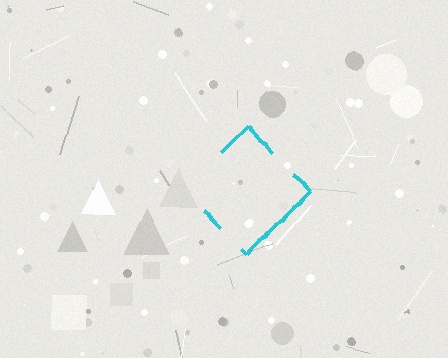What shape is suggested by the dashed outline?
The dashed outline suggests a diamond.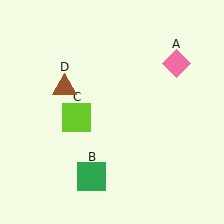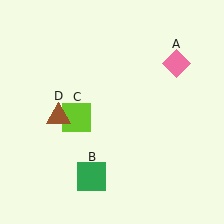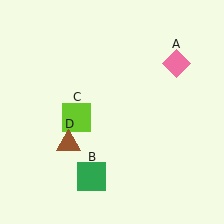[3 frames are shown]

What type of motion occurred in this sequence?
The brown triangle (object D) rotated counterclockwise around the center of the scene.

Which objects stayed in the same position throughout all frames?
Pink diamond (object A) and green square (object B) and lime square (object C) remained stationary.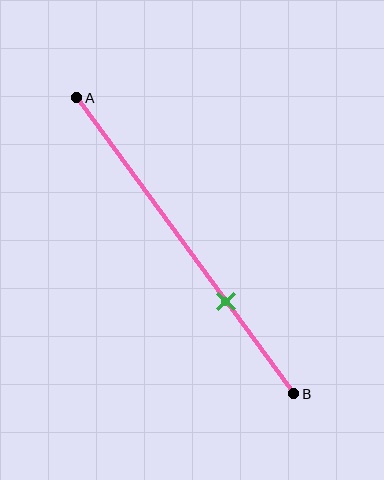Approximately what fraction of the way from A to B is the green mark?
The green mark is approximately 70% of the way from A to B.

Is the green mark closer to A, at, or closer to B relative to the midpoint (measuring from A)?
The green mark is closer to point B than the midpoint of segment AB.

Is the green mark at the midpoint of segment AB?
No, the mark is at about 70% from A, not at the 50% midpoint.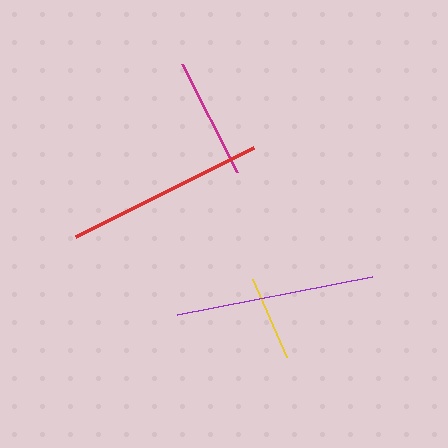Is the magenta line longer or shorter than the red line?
The red line is longer than the magenta line.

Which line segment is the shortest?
The yellow line is the shortest at approximately 85 pixels.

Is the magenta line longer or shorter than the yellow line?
The magenta line is longer than the yellow line.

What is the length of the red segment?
The red segment is approximately 199 pixels long.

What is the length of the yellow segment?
The yellow segment is approximately 85 pixels long.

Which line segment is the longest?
The red line is the longest at approximately 199 pixels.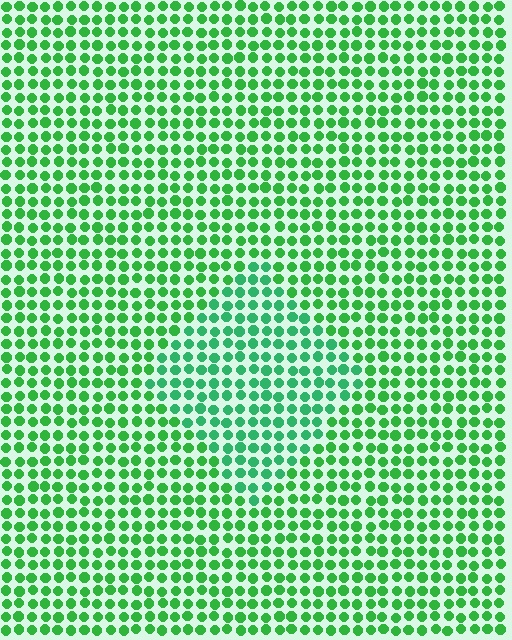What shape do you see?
I see a diamond.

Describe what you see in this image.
The image is filled with small green elements in a uniform arrangement. A diamond-shaped region is visible where the elements are tinted to a slightly different hue, forming a subtle color boundary.